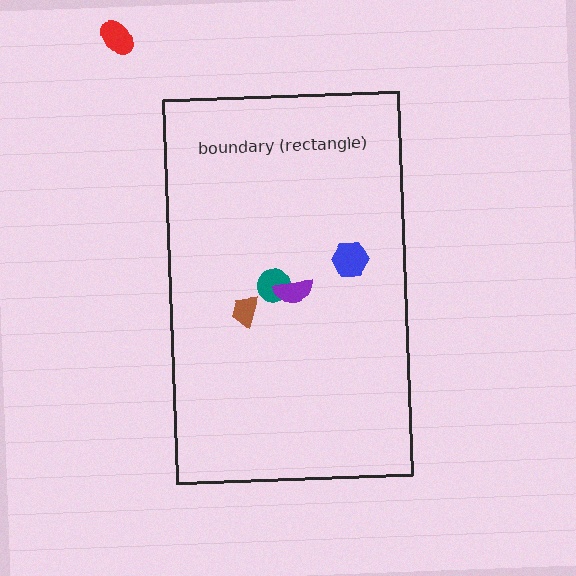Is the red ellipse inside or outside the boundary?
Outside.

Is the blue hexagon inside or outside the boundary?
Inside.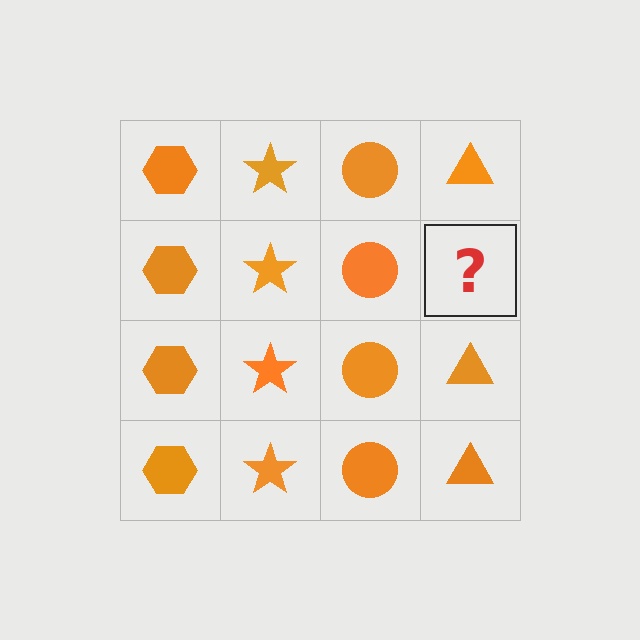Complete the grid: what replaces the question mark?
The question mark should be replaced with an orange triangle.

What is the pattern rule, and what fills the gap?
The rule is that each column has a consistent shape. The gap should be filled with an orange triangle.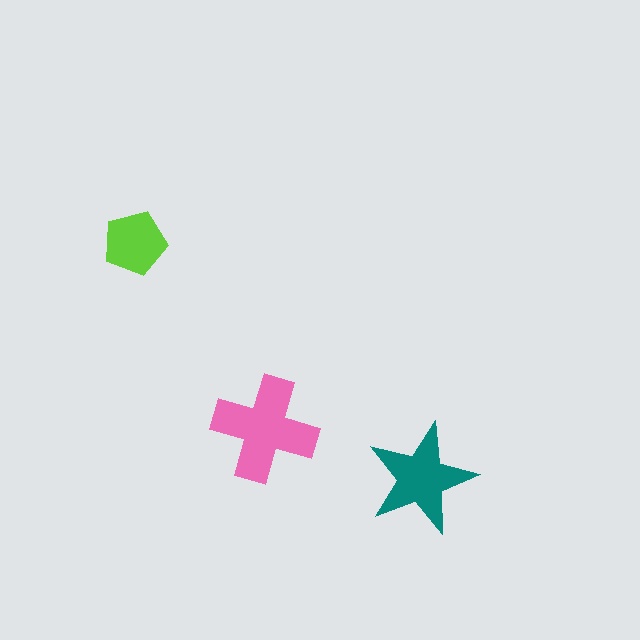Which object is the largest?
The pink cross.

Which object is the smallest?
The lime pentagon.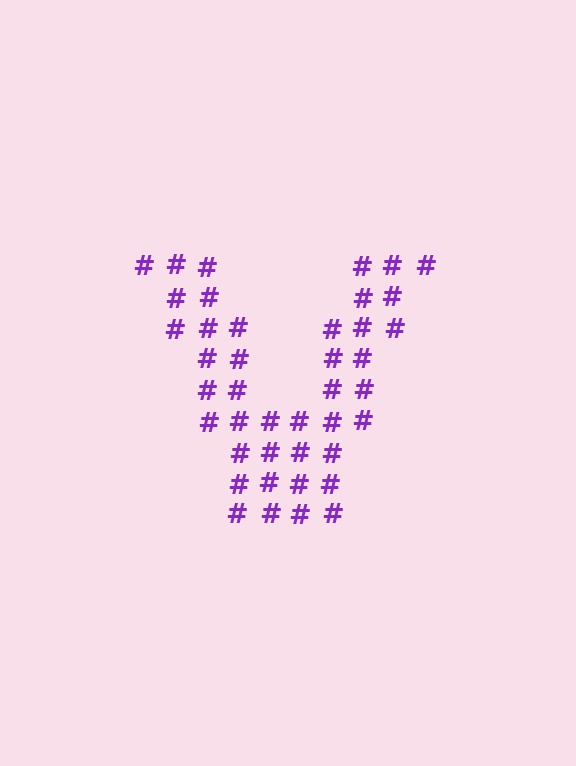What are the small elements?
The small elements are hash symbols.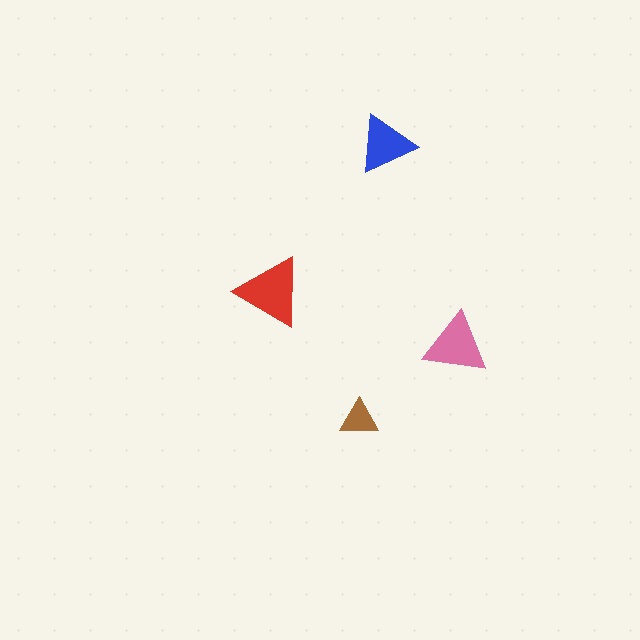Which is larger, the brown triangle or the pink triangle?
The pink one.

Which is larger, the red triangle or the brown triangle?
The red one.